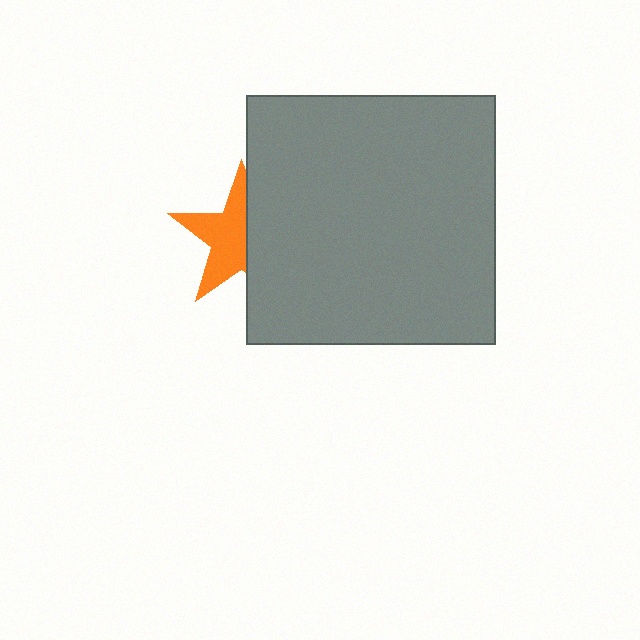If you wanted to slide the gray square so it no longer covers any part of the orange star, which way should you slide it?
Slide it right — that is the most direct way to separate the two shapes.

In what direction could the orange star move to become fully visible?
The orange star could move left. That would shift it out from behind the gray square entirely.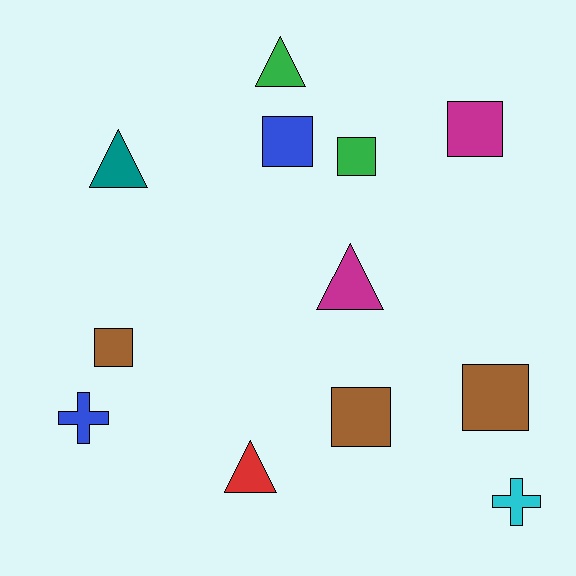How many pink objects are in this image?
There are no pink objects.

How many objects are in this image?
There are 12 objects.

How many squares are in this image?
There are 6 squares.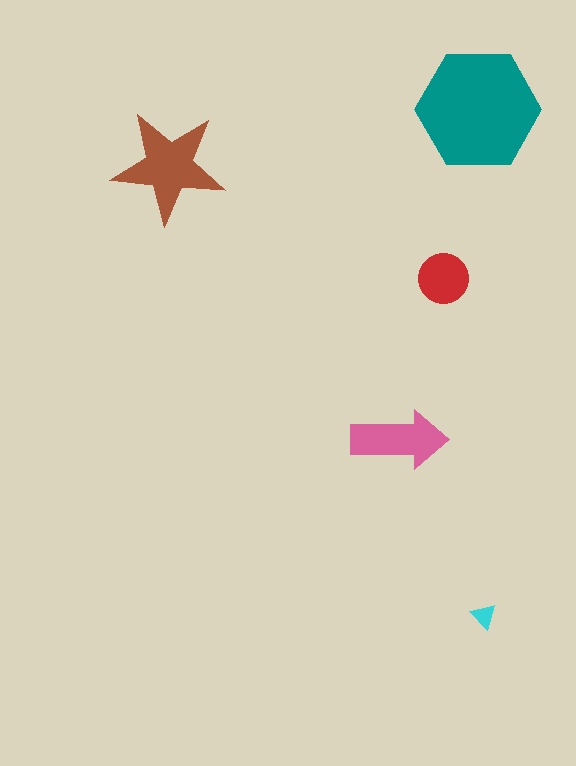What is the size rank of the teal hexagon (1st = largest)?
1st.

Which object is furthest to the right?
The cyan triangle is rightmost.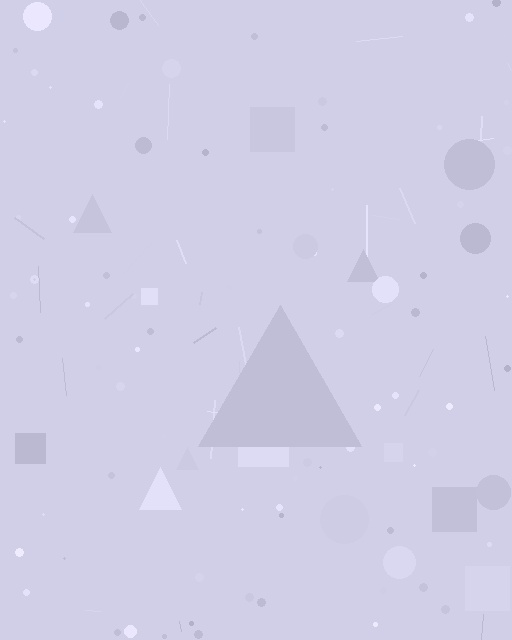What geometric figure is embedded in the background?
A triangle is embedded in the background.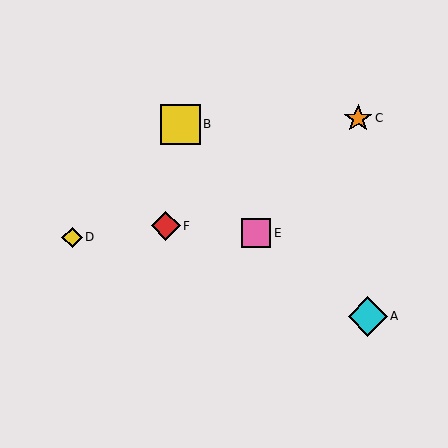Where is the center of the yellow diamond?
The center of the yellow diamond is at (72, 237).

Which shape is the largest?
The yellow square (labeled B) is the largest.